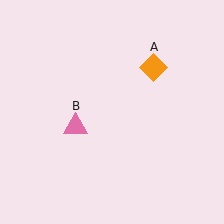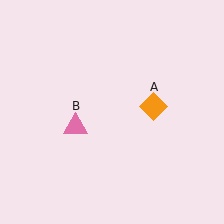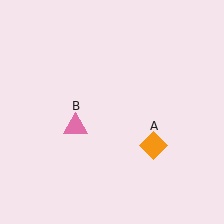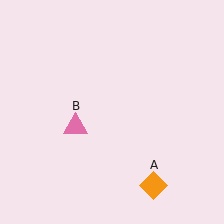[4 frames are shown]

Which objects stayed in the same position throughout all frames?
Pink triangle (object B) remained stationary.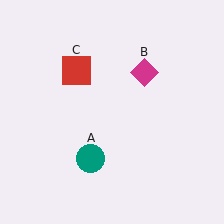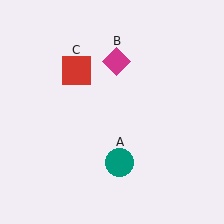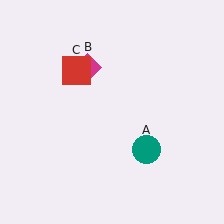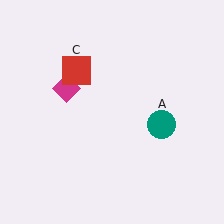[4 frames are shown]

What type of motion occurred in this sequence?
The teal circle (object A), magenta diamond (object B) rotated counterclockwise around the center of the scene.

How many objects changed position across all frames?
2 objects changed position: teal circle (object A), magenta diamond (object B).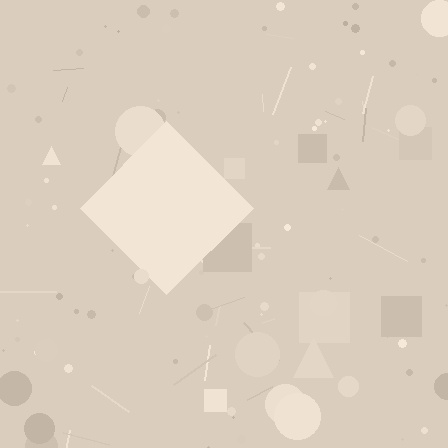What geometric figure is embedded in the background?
A diamond is embedded in the background.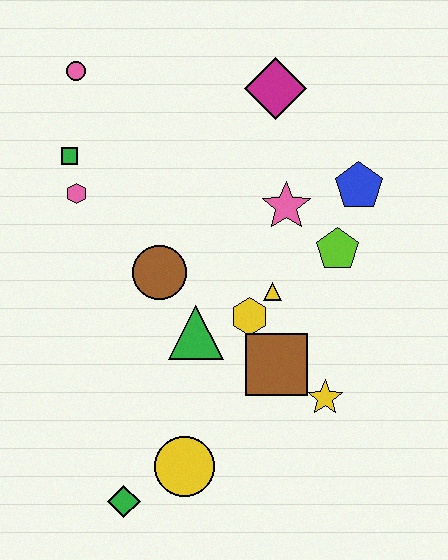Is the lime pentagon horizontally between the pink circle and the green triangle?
No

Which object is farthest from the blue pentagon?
The green diamond is farthest from the blue pentagon.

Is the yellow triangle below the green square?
Yes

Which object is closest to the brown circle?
The green triangle is closest to the brown circle.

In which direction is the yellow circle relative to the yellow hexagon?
The yellow circle is below the yellow hexagon.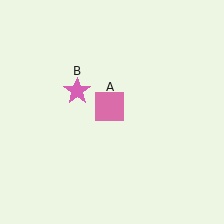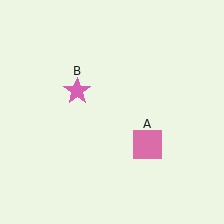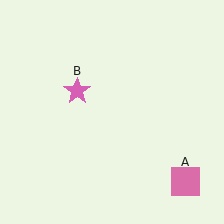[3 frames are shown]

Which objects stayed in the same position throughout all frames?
Pink star (object B) remained stationary.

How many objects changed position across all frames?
1 object changed position: pink square (object A).